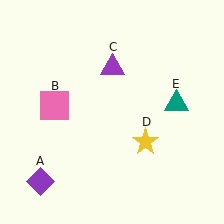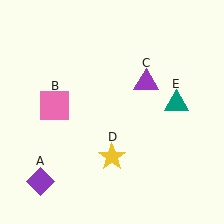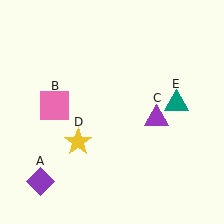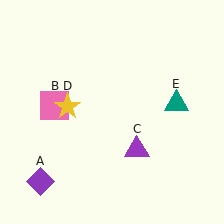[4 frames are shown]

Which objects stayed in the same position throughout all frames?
Purple diamond (object A) and pink square (object B) and teal triangle (object E) remained stationary.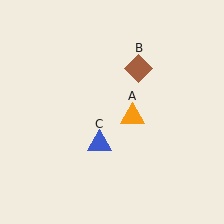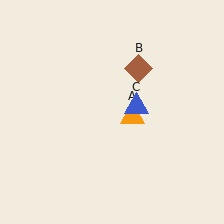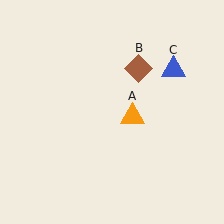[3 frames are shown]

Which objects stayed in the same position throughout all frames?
Orange triangle (object A) and brown diamond (object B) remained stationary.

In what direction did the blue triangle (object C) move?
The blue triangle (object C) moved up and to the right.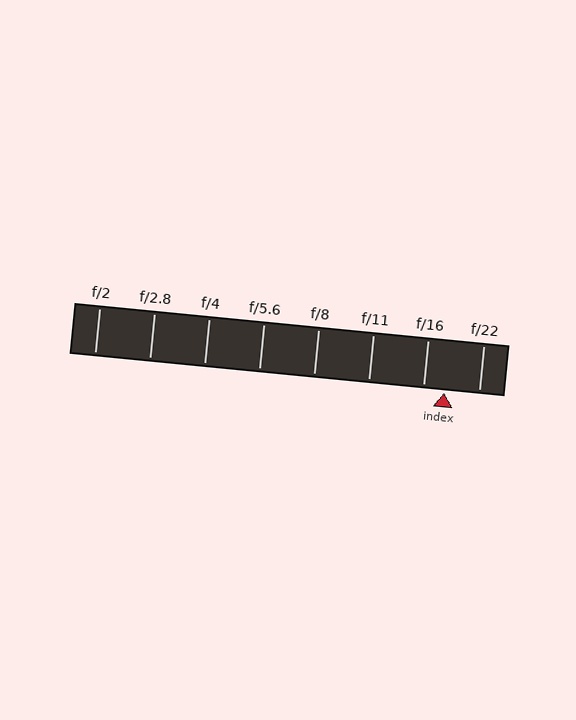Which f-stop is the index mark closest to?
The index mark is closest to f/16.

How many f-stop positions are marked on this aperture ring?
There are 8 f-stop positions marked.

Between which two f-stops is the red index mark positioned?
The index mark is between f/16 and f/22.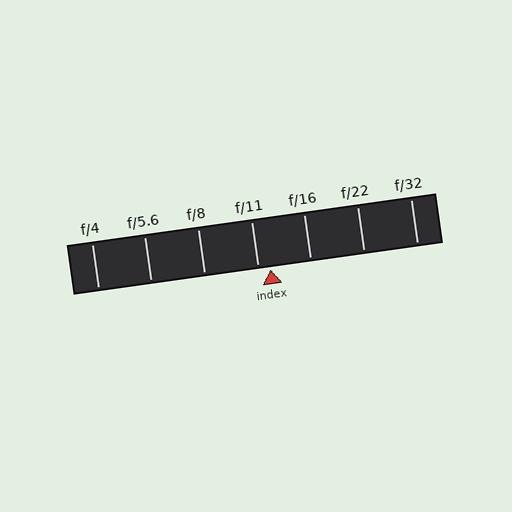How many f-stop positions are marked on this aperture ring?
There are 7 f-stop positions marked.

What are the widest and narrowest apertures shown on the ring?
The widest aperture shown is f/4 and the narrowest is f/32.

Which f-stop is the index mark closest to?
The index mark is closest to f/11.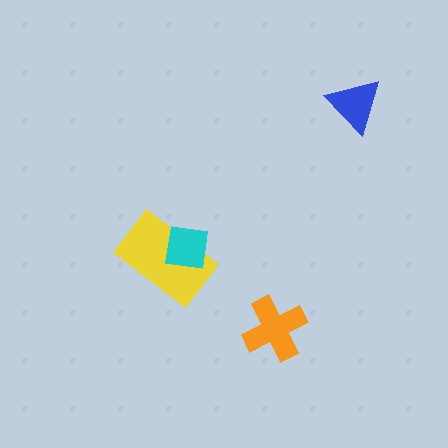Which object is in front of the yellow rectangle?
The cyan square is in front of the yellow rectangle.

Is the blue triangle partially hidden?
No, no other shape covers it.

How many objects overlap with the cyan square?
1 object overlaps with the cyan square.